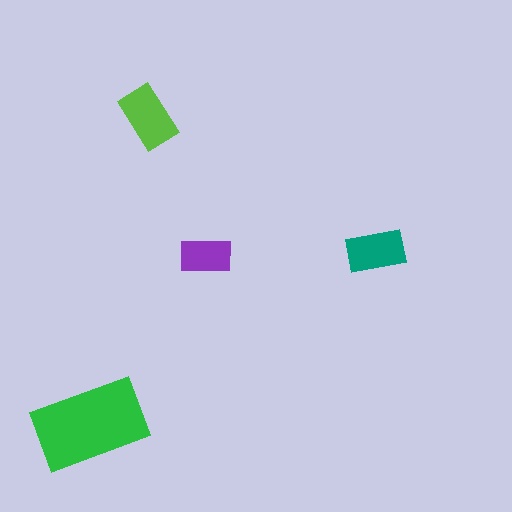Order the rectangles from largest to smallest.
the green one, the lime one, the teal one, the purple one.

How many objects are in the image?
There are 4 objects in the image.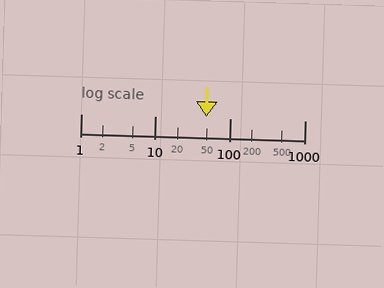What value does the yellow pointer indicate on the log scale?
The pointer indicates approximately 48.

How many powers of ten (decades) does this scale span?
The scale spans 3 decades, from 1 to 1000.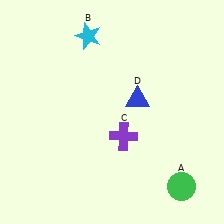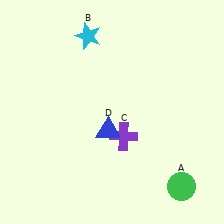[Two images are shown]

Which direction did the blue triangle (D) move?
The blue triangle (D) moved down.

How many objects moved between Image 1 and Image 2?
1 object moved between the two images.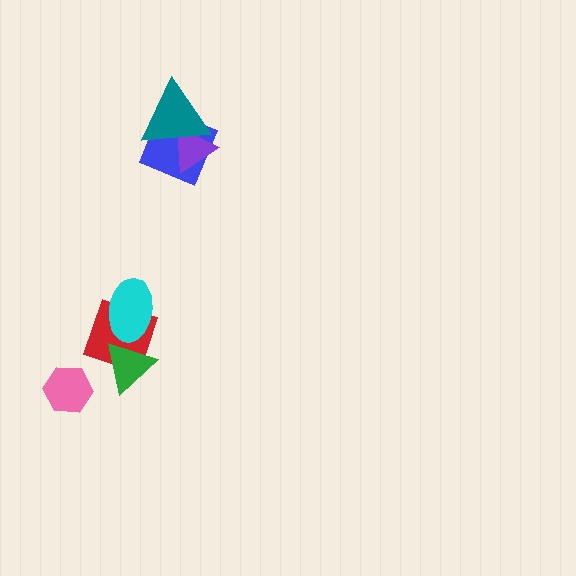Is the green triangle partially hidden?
No, no other shape covers it.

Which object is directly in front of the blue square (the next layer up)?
The purple triangle is directly in front of the blue square.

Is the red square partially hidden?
Yes, it is partially covered by another shape.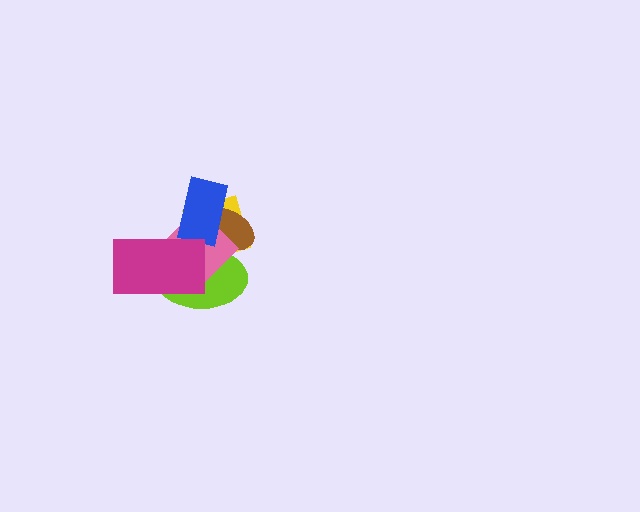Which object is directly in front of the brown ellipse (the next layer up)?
The pink diamond is directly in front of the brown ellipse.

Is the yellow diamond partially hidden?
Yes, it is partially covered by another shape.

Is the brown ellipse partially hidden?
Yes, it is partially covered by another shape.